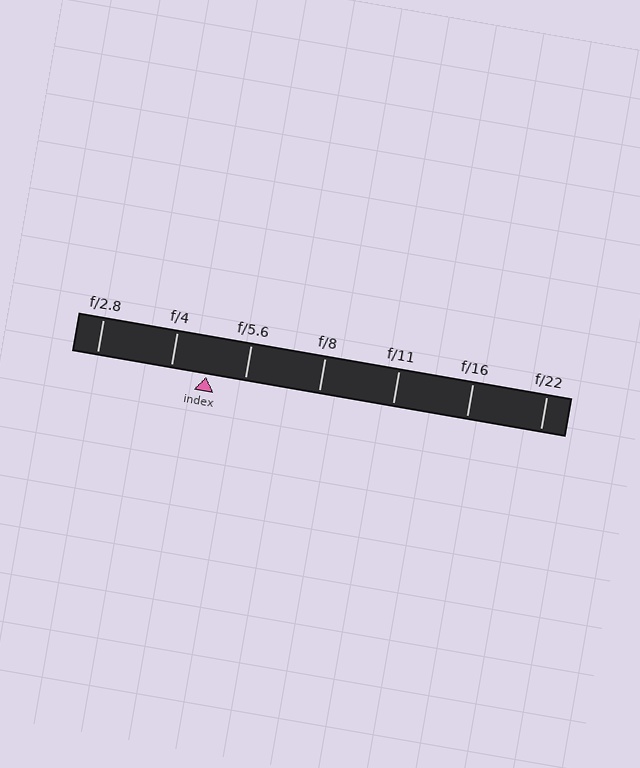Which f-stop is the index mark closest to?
The index mark is closest to f/4.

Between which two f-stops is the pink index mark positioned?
The index mark is between f/4 and f/5.6.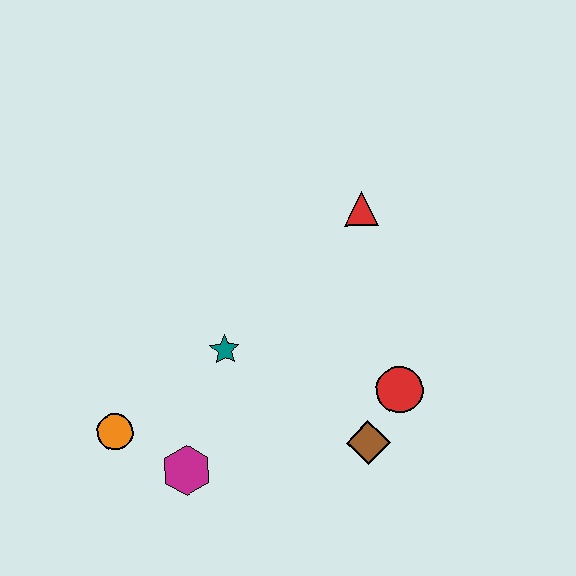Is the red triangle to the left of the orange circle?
No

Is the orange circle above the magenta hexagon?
Yes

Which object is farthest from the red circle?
The orange circle is farthest from the red circle.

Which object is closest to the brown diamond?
The red circle is closest to the brown diamond.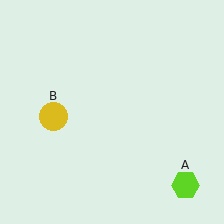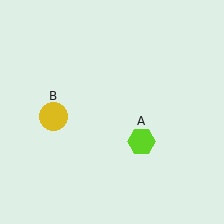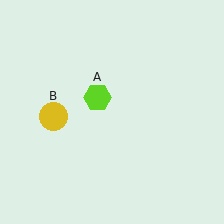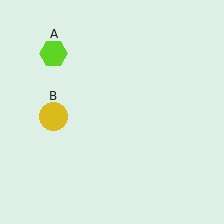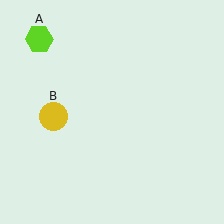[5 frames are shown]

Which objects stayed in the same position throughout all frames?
Yellow circle (object B) remained stationary.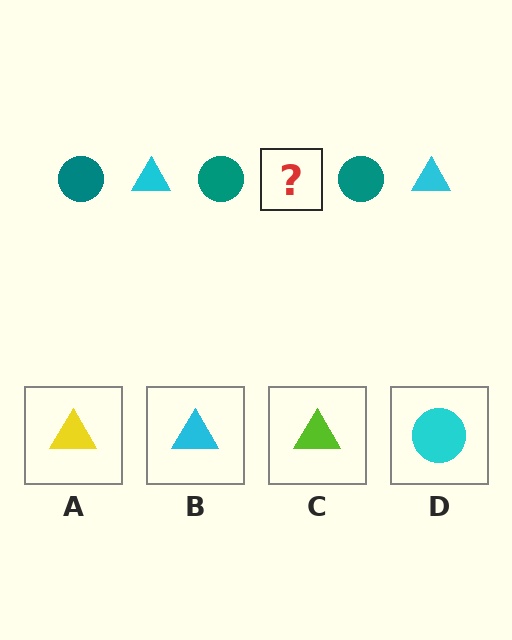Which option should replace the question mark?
Option B.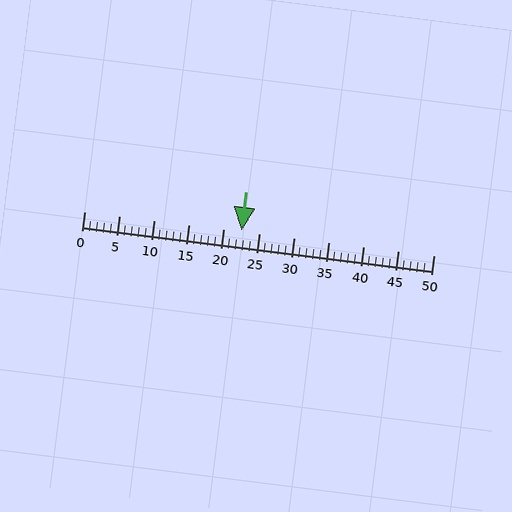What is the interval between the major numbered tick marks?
The major tick marks are spaced 5 units apart.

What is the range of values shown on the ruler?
The ruler shows values from 0 to 50.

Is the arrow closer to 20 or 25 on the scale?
The arrow is closer to 25.